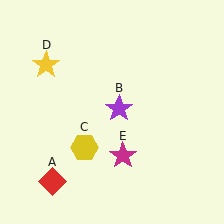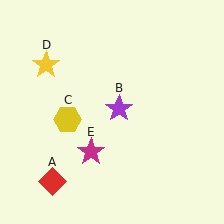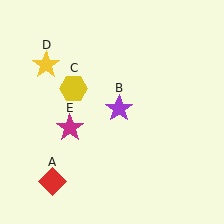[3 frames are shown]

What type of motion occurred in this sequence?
The yellow hexagon (object C), magenta star (object E) rotated clockwise around the center of the scene.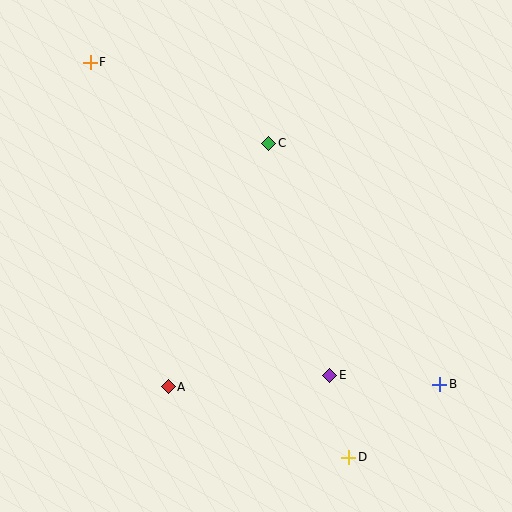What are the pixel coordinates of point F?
Point F is at (90, 62).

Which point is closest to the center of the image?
Point C at (269, 143) is closest to the center.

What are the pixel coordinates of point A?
Point A is at (168, 387).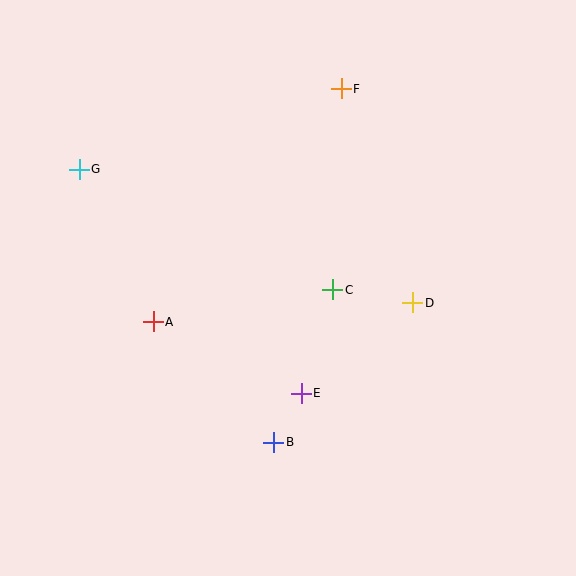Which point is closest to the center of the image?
Point C at (333, 290) is closest to the center.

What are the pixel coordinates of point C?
Point C is at (333, 290).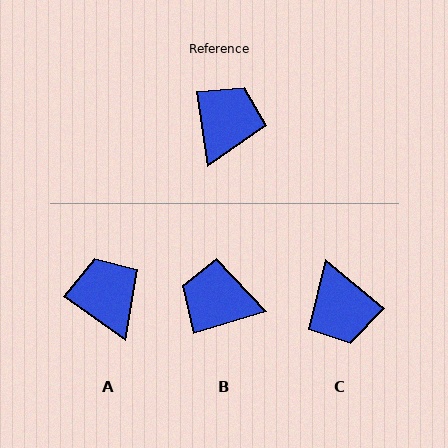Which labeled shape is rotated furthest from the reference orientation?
C, about 138 degrees away.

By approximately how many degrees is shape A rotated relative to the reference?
Approximately 46 degrees counter-clockwise.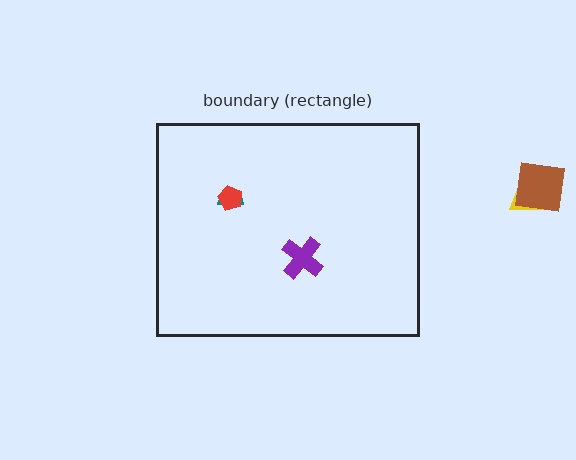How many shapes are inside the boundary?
3 inside, 2 outside.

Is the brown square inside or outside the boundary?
Outside.